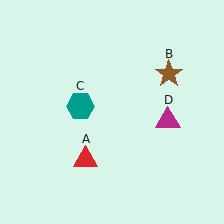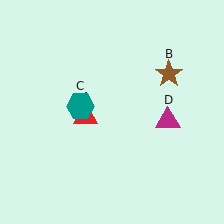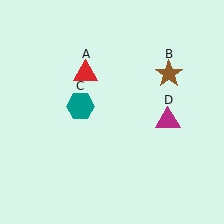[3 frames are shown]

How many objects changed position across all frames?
1 object changed position: red triangle (object A).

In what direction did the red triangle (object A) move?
The red triangle (object A) moved up.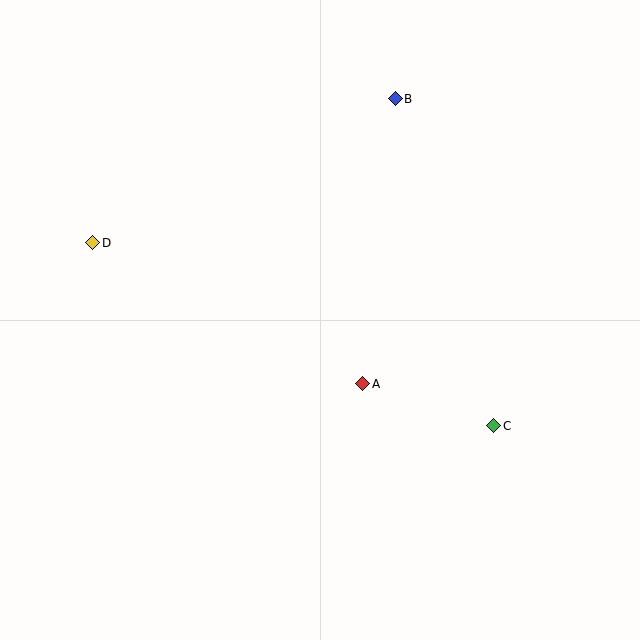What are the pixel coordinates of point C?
Point C is at (494, 426).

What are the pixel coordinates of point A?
Point A is at (363, 384).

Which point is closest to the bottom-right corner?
Point C is closest to the bottom-right corner.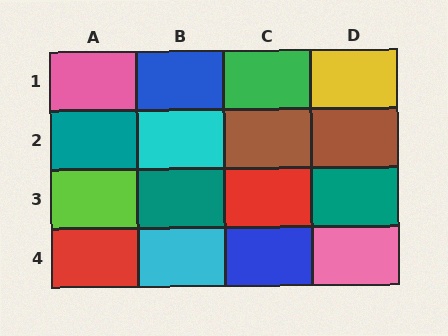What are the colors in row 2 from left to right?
Teal, cyan, brown, brown.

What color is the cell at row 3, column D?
Teal.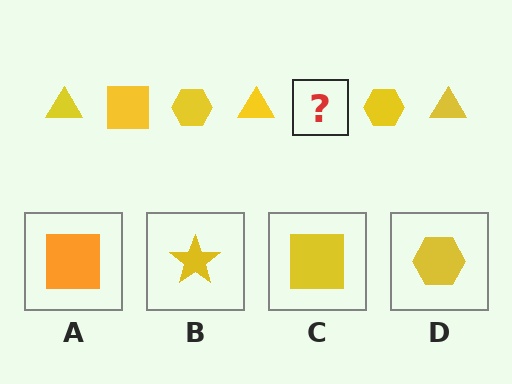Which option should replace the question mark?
Option C.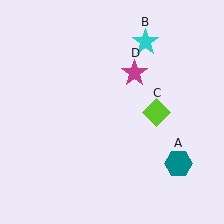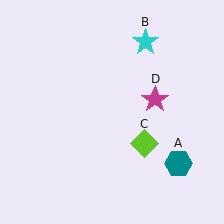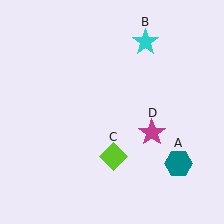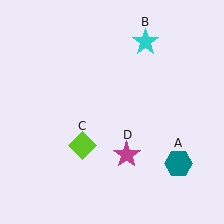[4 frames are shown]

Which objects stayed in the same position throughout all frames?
Teal hexagon (object A) and cyan star (object B) remained stationary.